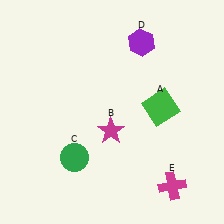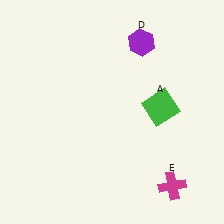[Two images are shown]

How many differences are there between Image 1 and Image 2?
There are 2 differences between the two images.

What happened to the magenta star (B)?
The magenta star (B) was removed in Image 2. It was in the bottom-left area of Image 1.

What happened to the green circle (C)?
The green circle (C) was removed in Image 2. It was in the bottom-left area of Image 1.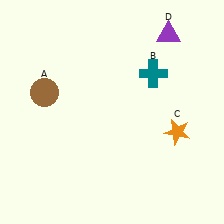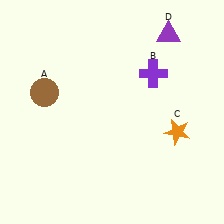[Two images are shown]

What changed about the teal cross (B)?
In Image 1, B is teal. In Image 2, it changed to purple.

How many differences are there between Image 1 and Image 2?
There is 1 difference between the two images.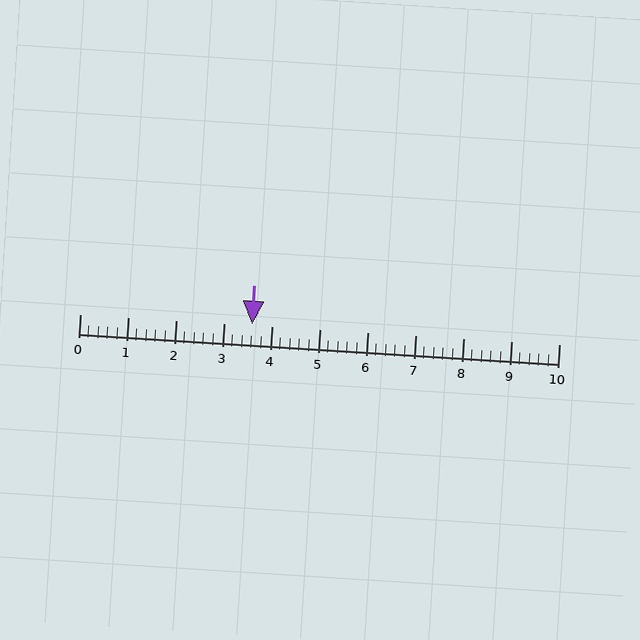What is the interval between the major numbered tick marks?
The major tick marks are spaced 1 units apart.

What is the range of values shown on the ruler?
The ruler shows values from 0 to 10.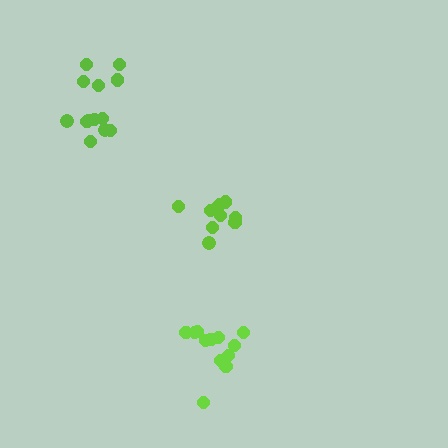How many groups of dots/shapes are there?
There are 3 groups.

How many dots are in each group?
Group 1: 10 dots, Group 2: 12 dots, Group 3: 13 dots (35 total).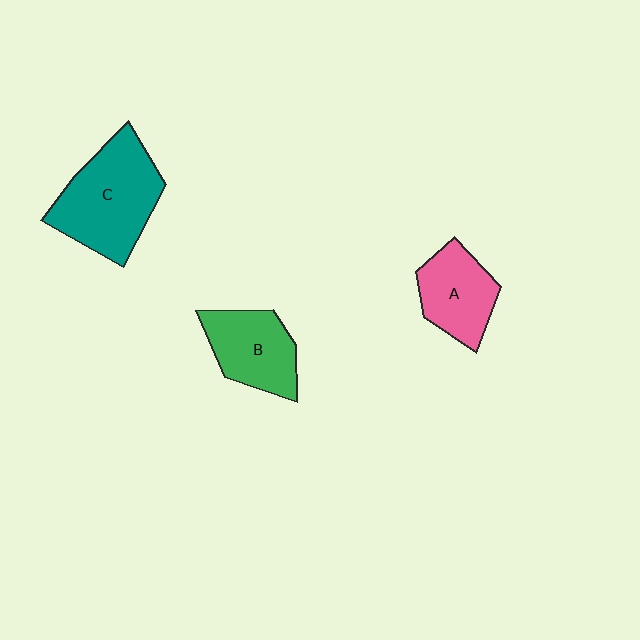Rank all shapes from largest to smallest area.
From largest to smallest: C (teal), B (green), A (pink).